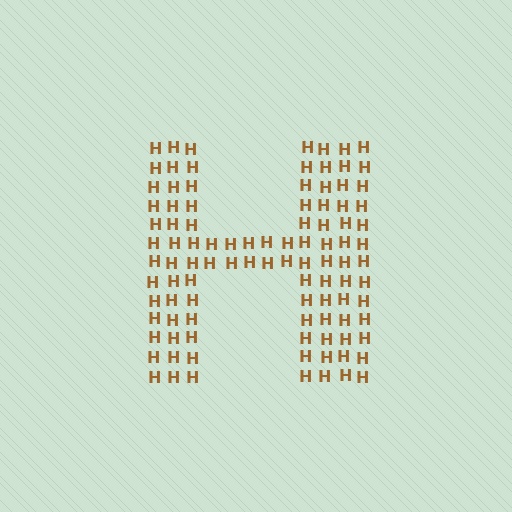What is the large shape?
The large shape is the letter H.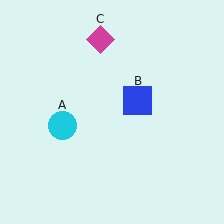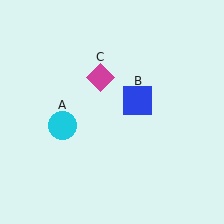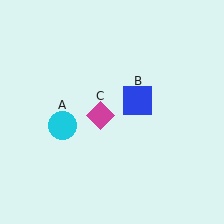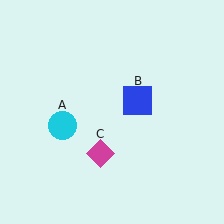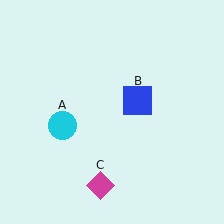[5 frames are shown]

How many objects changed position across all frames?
1 object changed position: magenta diamond (object C).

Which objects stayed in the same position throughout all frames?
Cyan circle (object A) and blue square (object B) remained stationary.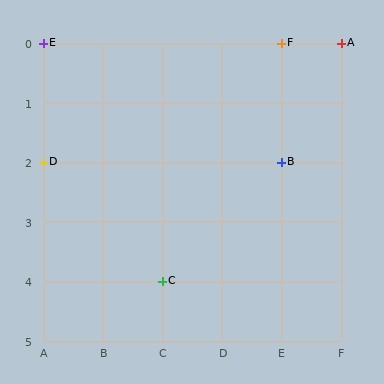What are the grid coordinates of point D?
Point D is at grid coordinates (A, 2).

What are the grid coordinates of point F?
Point F is at grid coordinates (E, 0).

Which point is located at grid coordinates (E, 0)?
Point F is at (E, 0).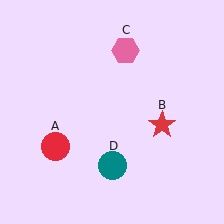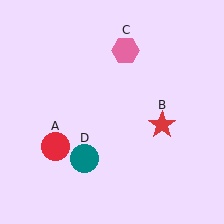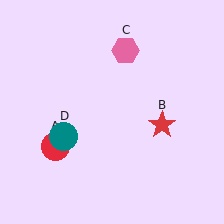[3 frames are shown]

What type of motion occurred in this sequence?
The teal circle (object D) rotated clockwise around the center of the scene.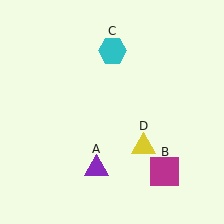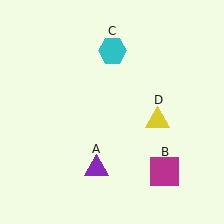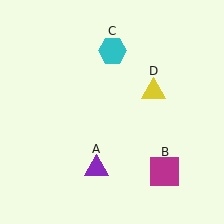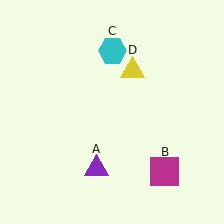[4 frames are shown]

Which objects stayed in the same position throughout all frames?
Purple triangle (object A) and magenta square (object B) and cyan hexagon (object C) remained stationary.